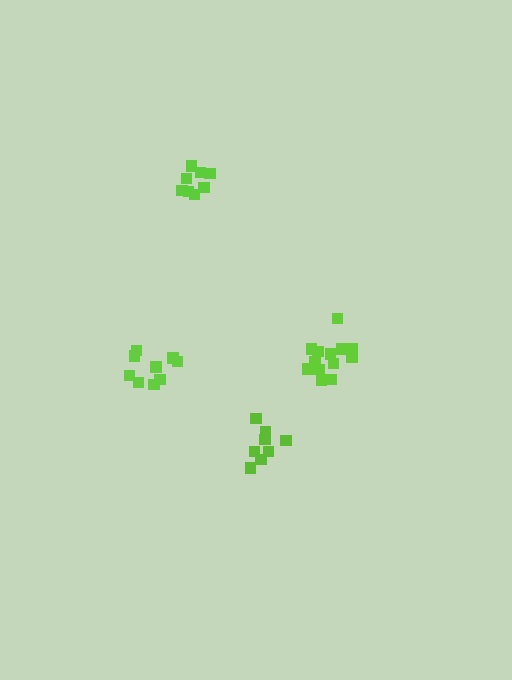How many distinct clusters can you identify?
There are 4 distinct clusters.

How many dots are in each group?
Group 1: 8 dots, Group 2: 13 dots, Group 3: 8 dots, Group 4: 9 dots (38 total).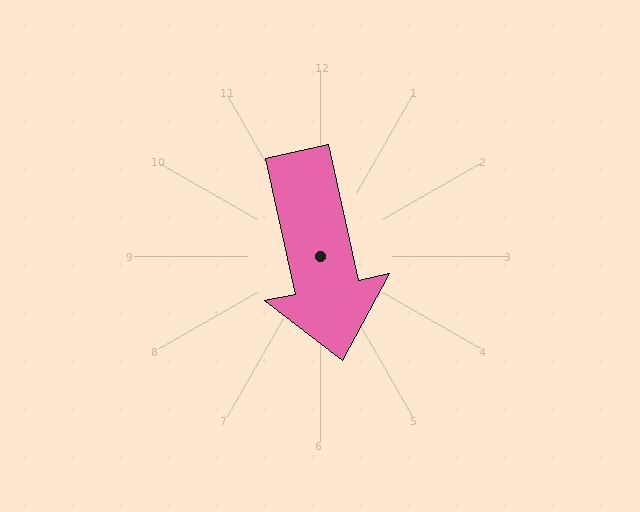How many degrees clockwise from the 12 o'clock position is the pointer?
Approximately 168 degrees.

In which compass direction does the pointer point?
South.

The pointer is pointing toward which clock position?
Roughly 6 o'clock.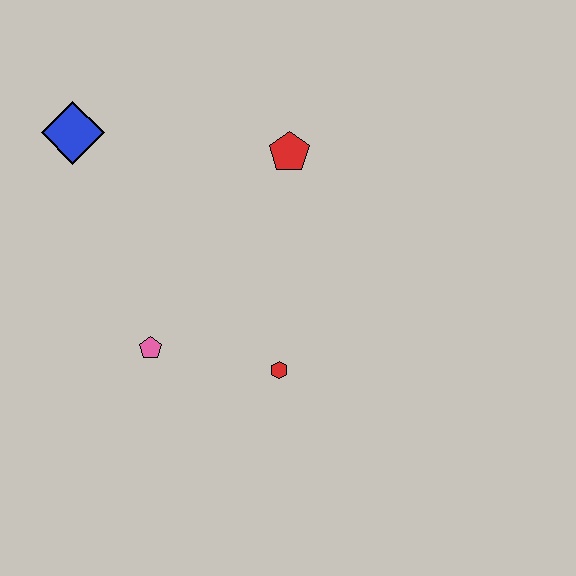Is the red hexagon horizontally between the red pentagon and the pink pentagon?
Yes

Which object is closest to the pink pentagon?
The red hexagon is closest to the pink pentagon.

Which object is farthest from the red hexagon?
The blue diamond is farthest from the red hexagon.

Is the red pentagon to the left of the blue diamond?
No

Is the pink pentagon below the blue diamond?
Yes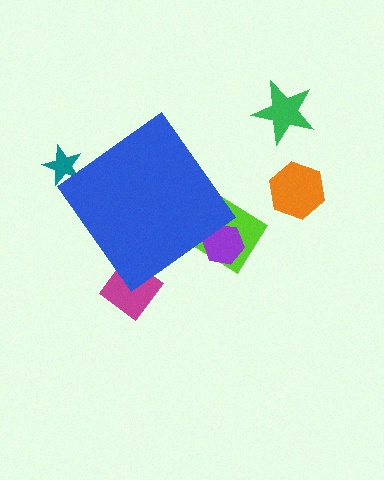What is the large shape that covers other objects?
A blue diamond.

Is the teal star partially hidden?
Yes, the teal star is partially hidden behind the blue diamond.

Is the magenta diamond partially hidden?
Yes, the magenta diamond is partially hidden behind the blue diamond.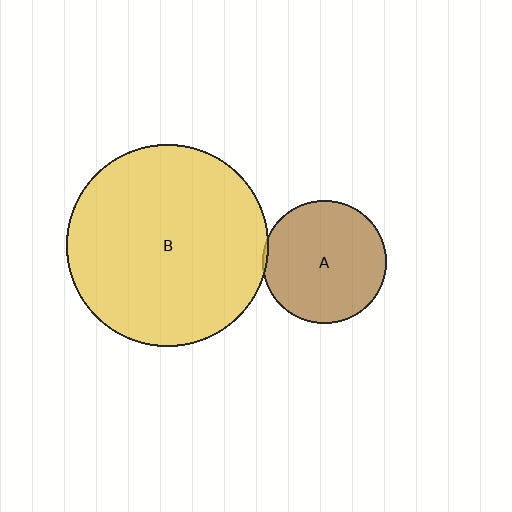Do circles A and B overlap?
Yes.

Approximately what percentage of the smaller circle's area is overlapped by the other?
Approximately 5%.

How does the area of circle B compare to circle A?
Approximately 2.7 times.